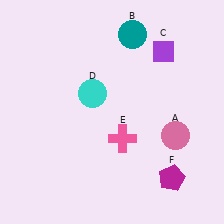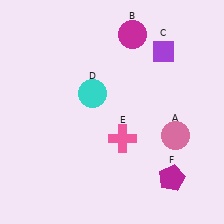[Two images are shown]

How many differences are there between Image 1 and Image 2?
There is 1 difference between the two images.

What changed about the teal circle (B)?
In Image 1, B is teal. In Image 2, it changed to magenta.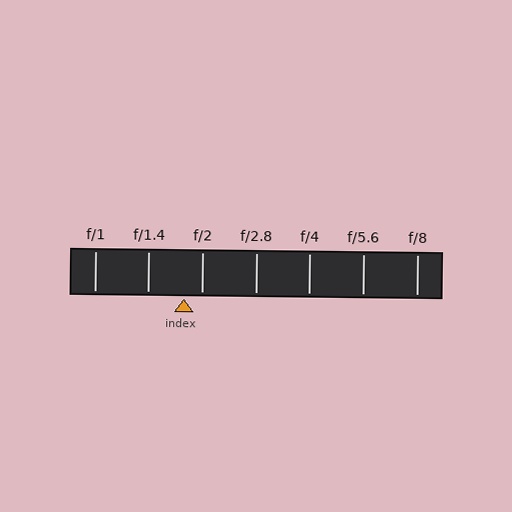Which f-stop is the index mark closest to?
The index mark is closest to f/2.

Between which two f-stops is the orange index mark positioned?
The index mark is between f/1.4 and f/2.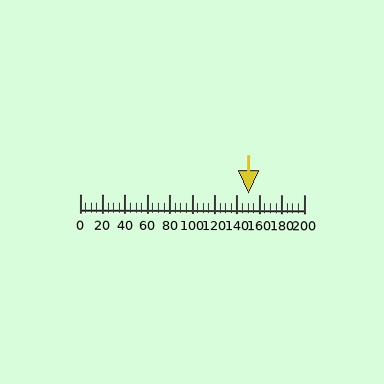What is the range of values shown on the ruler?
The ruler shows values from 0 to 200.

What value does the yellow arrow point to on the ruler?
The yellow arrow points to approximately 150.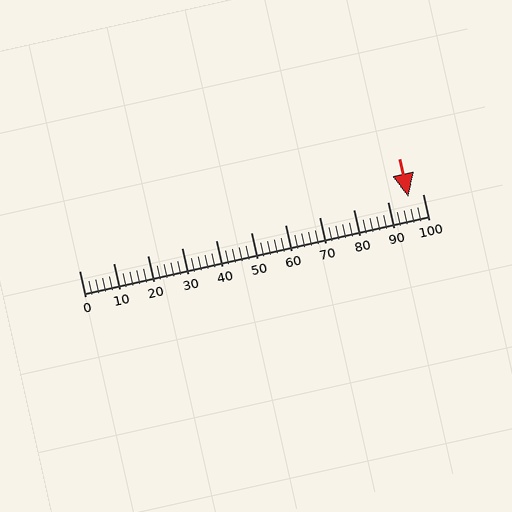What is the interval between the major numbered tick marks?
The major tick marks are spaced 10 units apart.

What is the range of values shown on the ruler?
The ruler shows values from 0 to 100.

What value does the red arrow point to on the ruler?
The red arrow points to approximately 96.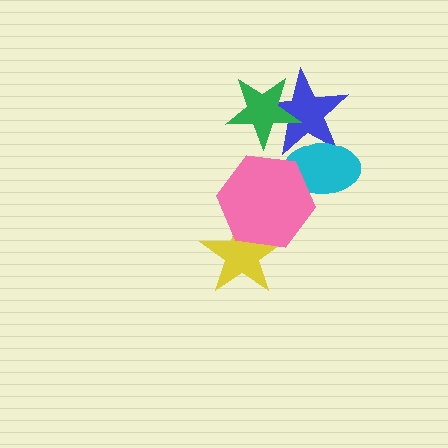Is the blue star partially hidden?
Yes, it is partially covered by another shape.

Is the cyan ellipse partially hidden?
Yes, it is partially covered by another shape.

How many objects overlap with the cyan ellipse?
2 objects overlap with the cyan ellipse.